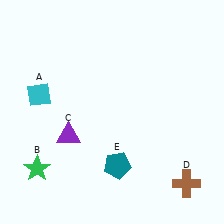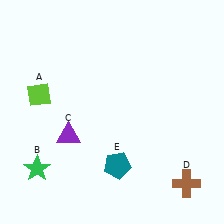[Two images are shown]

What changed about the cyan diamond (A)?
In Image 1, A is cyan. In Image 2, it changed to lime.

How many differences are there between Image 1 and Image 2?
There is 1 difference between the two images.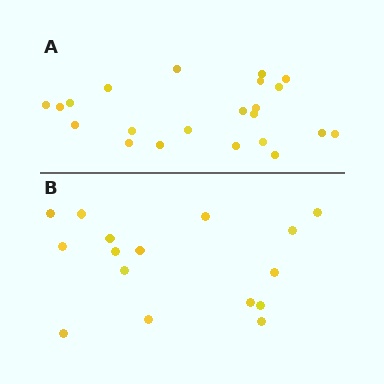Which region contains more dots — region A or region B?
Region A (the top region) has more dots.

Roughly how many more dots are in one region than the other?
Region A has about 6 more dots than region B.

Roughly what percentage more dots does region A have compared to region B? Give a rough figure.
About 40% more.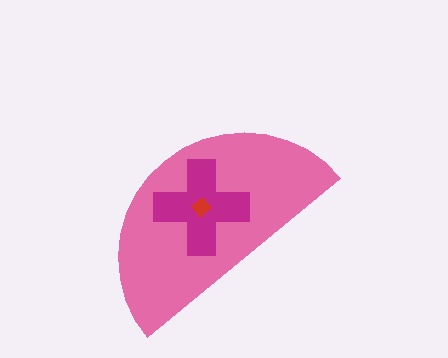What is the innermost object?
The red diamond.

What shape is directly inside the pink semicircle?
The magenta cross.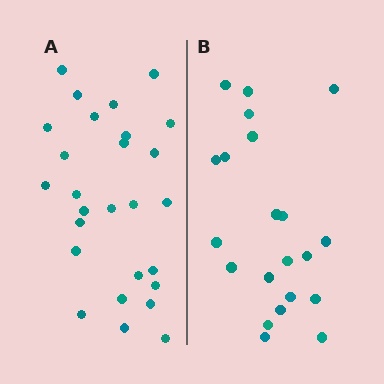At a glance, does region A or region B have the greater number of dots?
Region A (the left region) has more dots.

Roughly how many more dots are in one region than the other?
Region A has about 6 more dots than region B.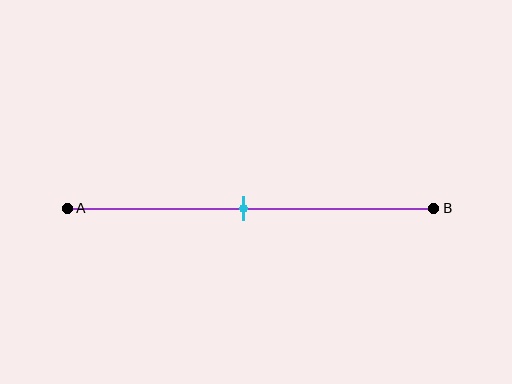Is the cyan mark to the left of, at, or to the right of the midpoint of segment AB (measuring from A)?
The cyan mark is approximately at the midpoint of segment AB.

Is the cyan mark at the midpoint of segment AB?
Yes, the mark is approximately at the midpoint.